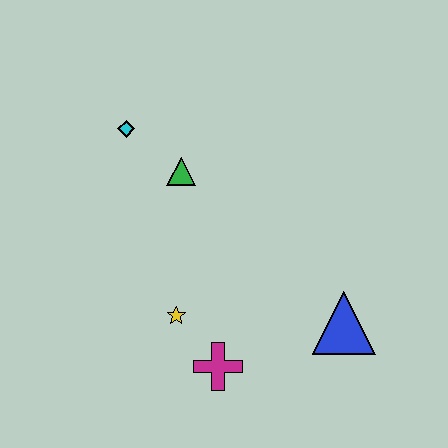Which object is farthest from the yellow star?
The cyan diamond is farthest from the yellow star.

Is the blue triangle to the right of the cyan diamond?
Yes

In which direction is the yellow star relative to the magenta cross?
The yellow star is above the magenta cross.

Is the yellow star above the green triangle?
No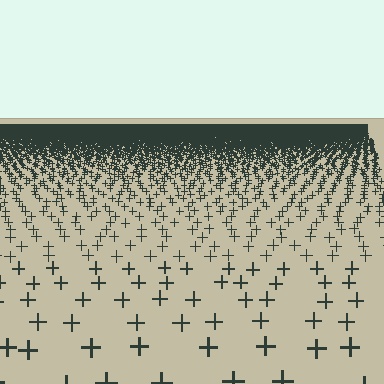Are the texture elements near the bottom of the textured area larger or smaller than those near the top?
Larger. Near the bottom, elements are closer to the viewer and appear at a bigger on-screen size.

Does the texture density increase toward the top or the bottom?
Density increases toward the top.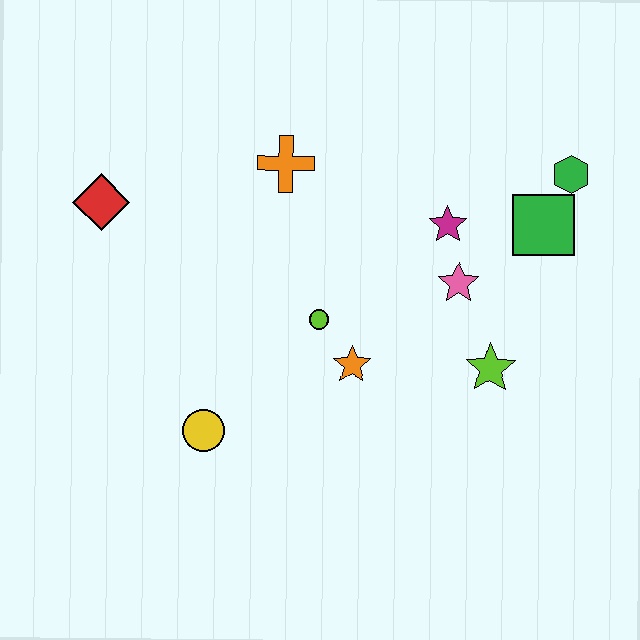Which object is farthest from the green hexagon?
The red diamond is farthest from the green hexagon.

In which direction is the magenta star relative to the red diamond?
The magenta star is to the right of the red diamond.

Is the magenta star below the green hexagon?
Yes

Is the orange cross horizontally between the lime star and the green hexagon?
No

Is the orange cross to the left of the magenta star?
Yes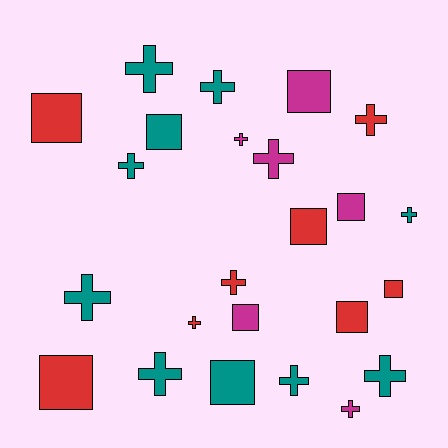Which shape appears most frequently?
Cross, with 14 objects.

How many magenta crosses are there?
There are 3 magenta crosses.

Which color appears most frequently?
Teal, with 10 objects.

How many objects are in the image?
There are 24 objects.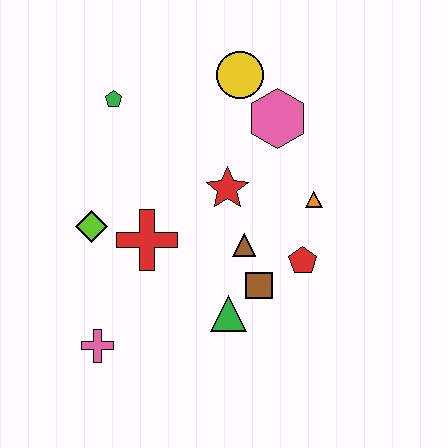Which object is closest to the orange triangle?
The red pentagon is closest to the orange triangle.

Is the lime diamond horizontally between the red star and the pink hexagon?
No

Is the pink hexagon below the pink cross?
No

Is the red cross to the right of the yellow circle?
No